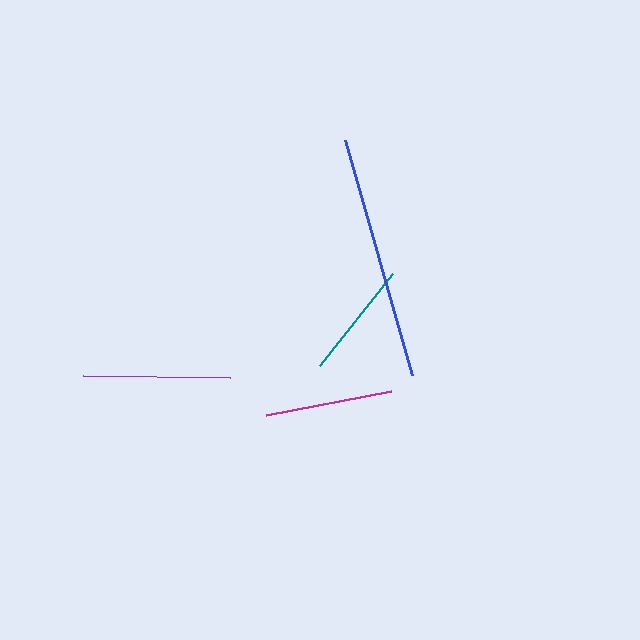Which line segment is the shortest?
The teal line is the shortest at approximately 117 pixels.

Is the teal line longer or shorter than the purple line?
The purple line is longer than the teal line.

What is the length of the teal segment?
The teal segment is approximately 117 pixels long.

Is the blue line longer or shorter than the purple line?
The blue line is longer than the purple line.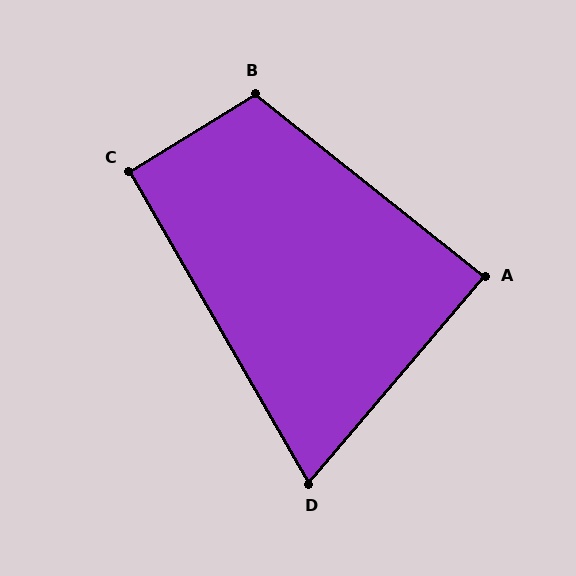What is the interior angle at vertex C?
Approximately 92 degrees (approximately right).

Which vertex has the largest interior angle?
B, at approximately 110 degrees.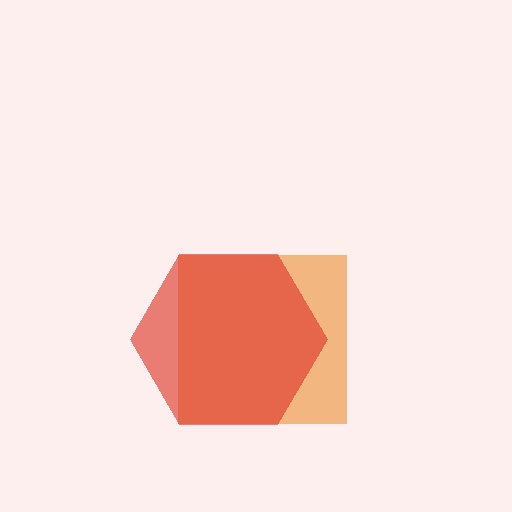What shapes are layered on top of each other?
The layered shapes are: an orange square, a red hexagon.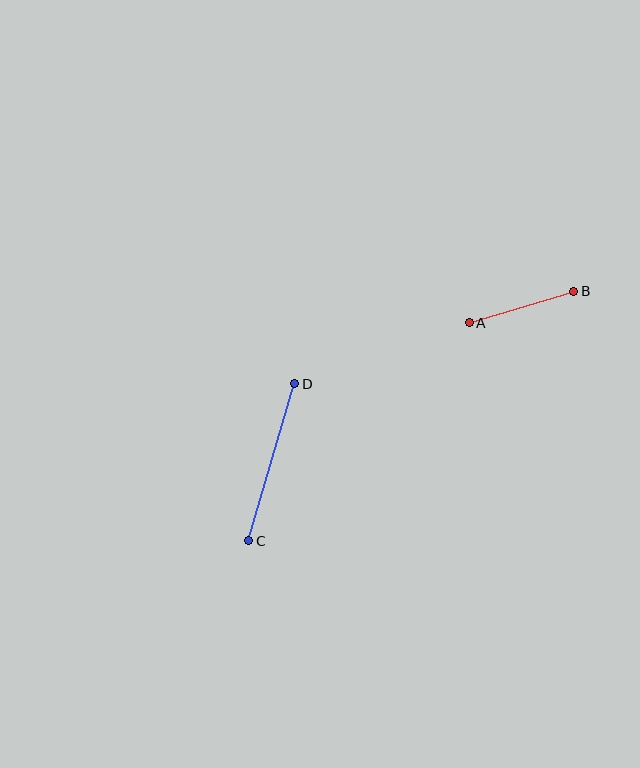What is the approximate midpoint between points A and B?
The midpoint is at approximately (522, 307) pixels.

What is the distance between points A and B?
The distance is approximately 109 pixels.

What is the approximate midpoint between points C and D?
The midpoint is at approximately (272, 462) pixels.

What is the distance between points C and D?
The distance is approximately 163 pixels.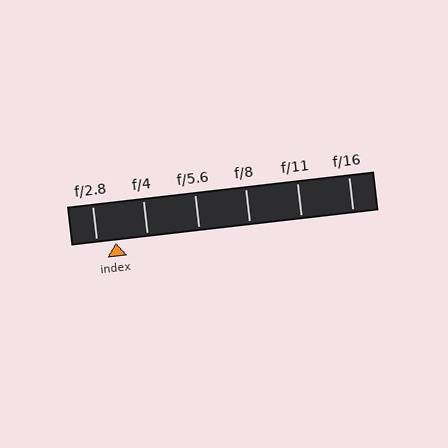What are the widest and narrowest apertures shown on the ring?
The widest aperture shown is f/2.8 and the narrowest is f/16.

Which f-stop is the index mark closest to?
The index mark is closest to f/2.8.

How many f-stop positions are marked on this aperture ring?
There are 6 f-stop positions marked.